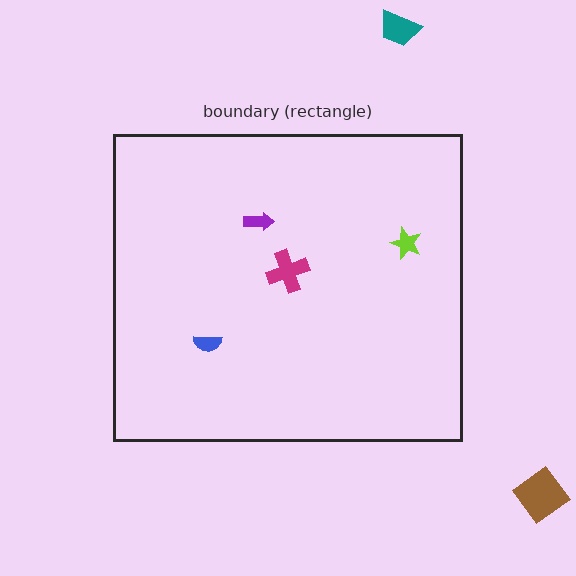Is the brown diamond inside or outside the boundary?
Outside.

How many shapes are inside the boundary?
4 inside, 2 outside.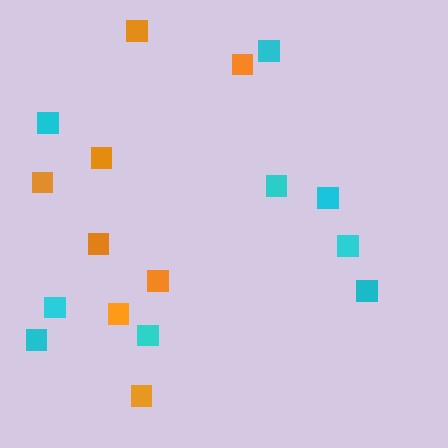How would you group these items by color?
There are 2 groups: one group of orange squares (8) and one group of cyan squares (9).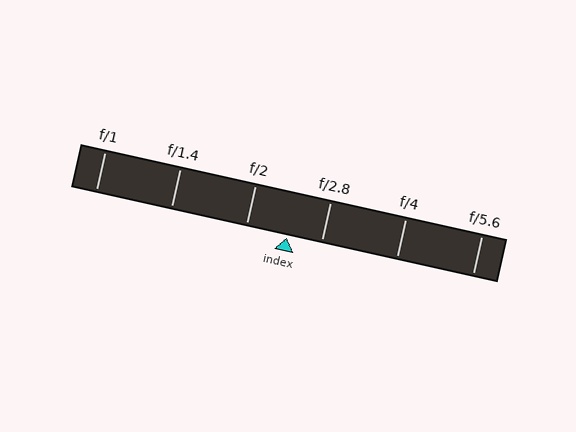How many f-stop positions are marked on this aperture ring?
There are 6 f-stop positions marked.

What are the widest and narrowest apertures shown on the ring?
The widest aperture shown is f/1 and the narrowest is f/5.6.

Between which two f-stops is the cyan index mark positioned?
The index mark is between f/2 and f/2.8.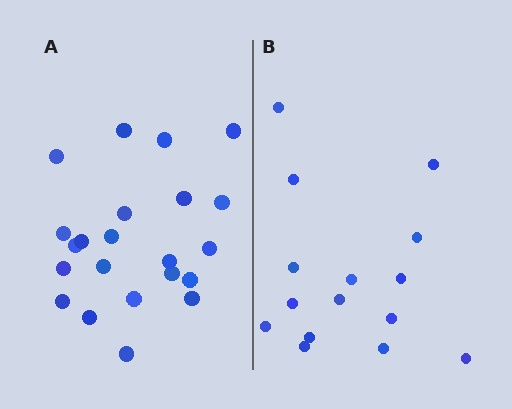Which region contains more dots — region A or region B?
Region A (the left region) has more dots.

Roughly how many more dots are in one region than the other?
Region A has roughly 8 or so more dots than region B.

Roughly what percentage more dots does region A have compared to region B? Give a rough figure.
About 45% more.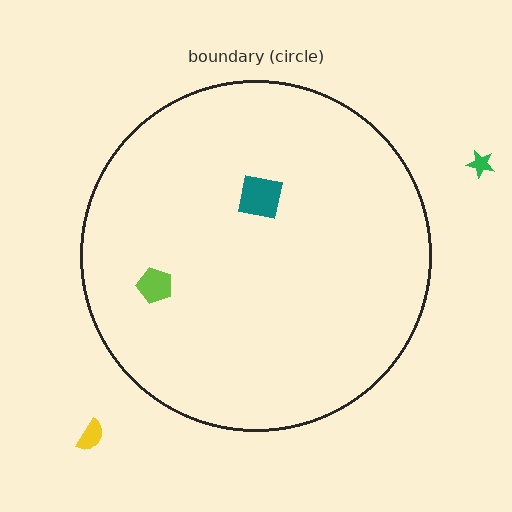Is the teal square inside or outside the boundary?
Inside.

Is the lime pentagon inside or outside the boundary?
Inside.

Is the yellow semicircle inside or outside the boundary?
Outside.